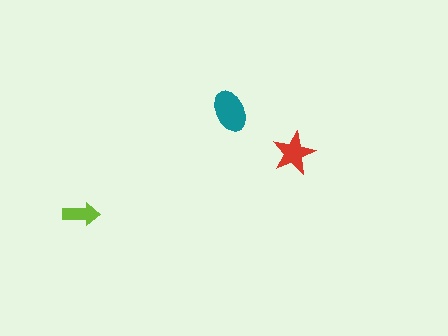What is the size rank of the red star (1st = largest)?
2nd.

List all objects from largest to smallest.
The teal ellipse, the red star, the lime arrow.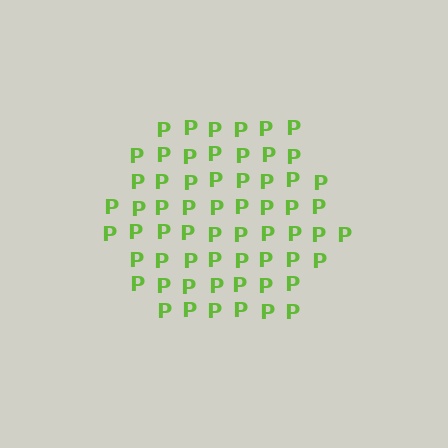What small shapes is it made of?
It is made of small letter P's.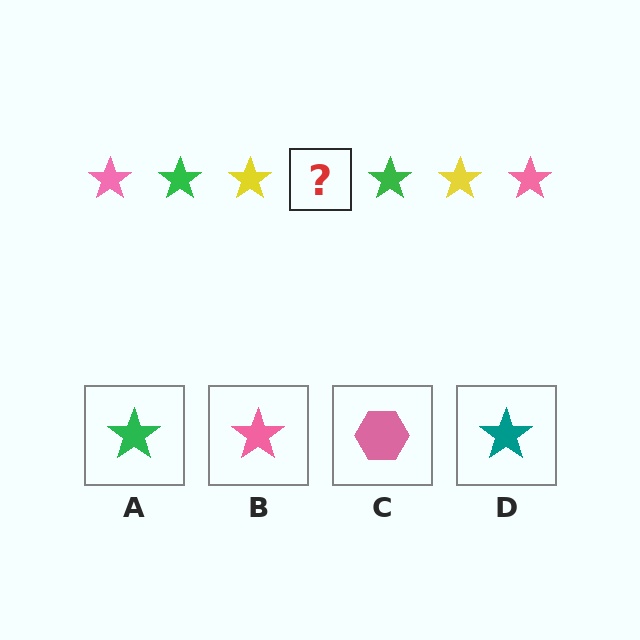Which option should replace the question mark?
Option B.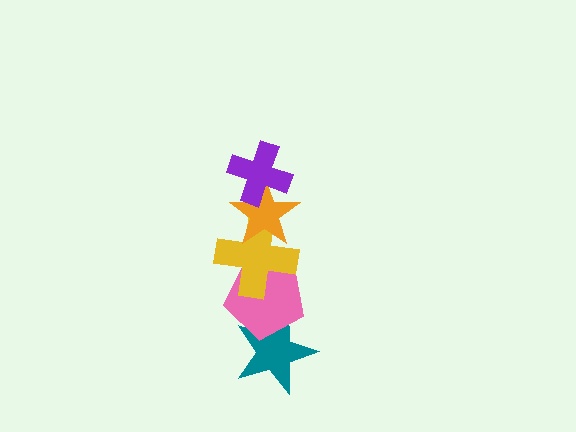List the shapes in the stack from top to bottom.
From top to bottom: the purple cross, the orange star, the yellow cross, the pink pentagon, the teal star.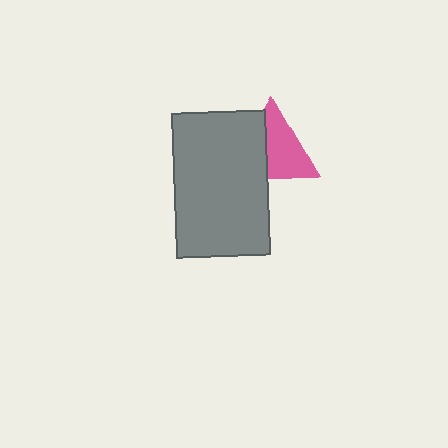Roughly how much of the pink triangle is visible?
About half of it is visible (roughly 62%).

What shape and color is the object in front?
The object in front is a gray rectangle.